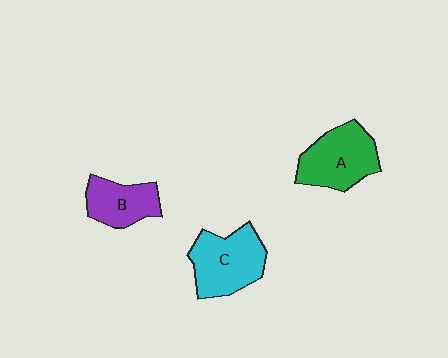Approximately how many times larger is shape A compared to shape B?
Approximately 1.4 times.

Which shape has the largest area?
Shape C (cyan).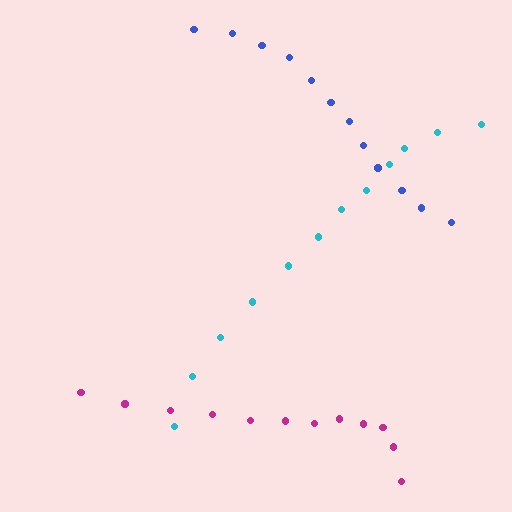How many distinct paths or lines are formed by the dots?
There are 3 distinct paths.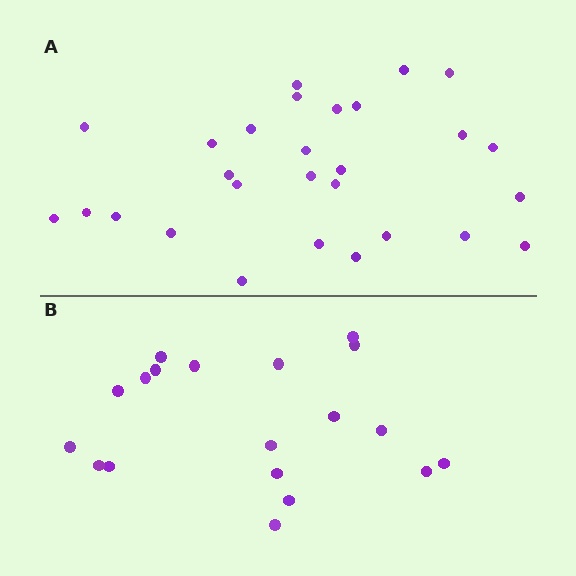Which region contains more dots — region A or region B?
Region A (the top region) has more dots.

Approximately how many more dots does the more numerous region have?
Region A has roughly 8 or so more dots than region B.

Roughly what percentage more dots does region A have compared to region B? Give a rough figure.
About 45% more.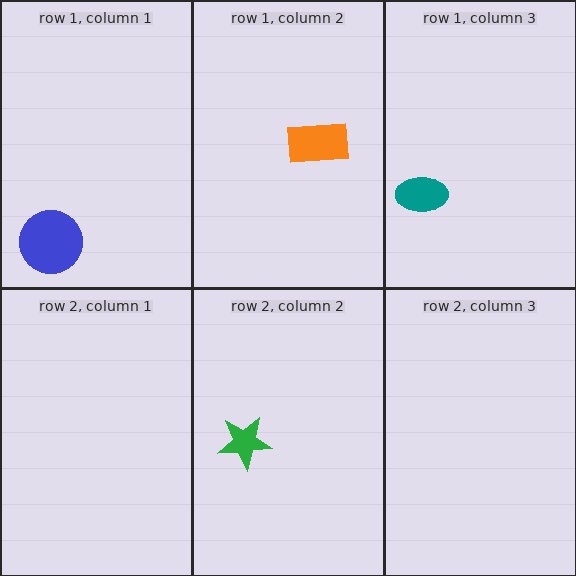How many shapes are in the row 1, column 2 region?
1.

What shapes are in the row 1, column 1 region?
The blue circle.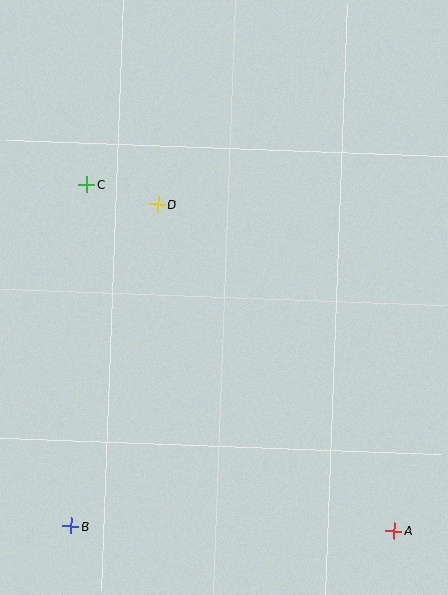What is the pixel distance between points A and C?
The distance between A and C is 463 pixels.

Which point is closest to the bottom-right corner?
Point A is closest to the bottom-right corner.